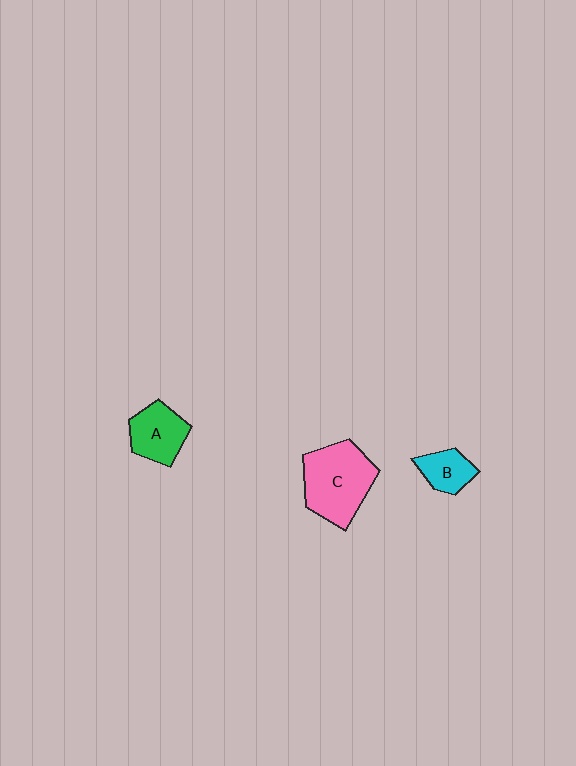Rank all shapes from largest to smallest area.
From largest to smallest: C (pink), A (green), B (cyan).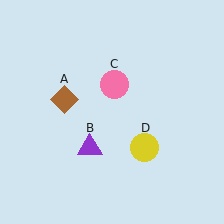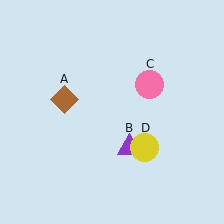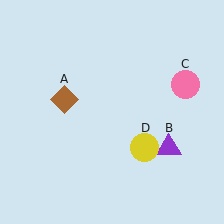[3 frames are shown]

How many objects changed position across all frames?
2 objects changed position: purple triangle (object B), pink circle (object C).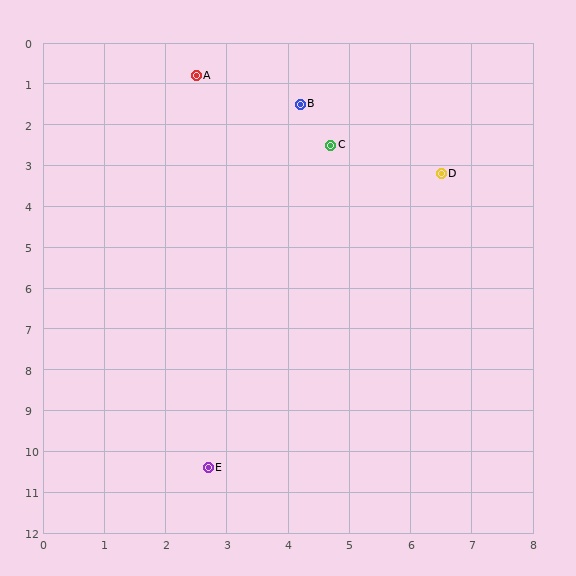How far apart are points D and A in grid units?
Points D and A are about 4.7 grid units apart.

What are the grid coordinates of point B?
Point B is at approximately (4.2, 1.5).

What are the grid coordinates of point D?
Point D is at approximately (6.5, 3.2).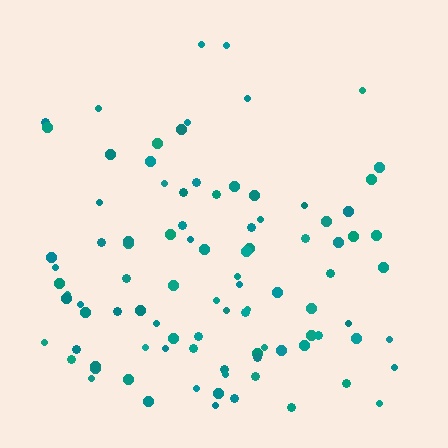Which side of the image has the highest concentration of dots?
The bottom.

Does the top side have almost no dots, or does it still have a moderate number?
Still a moderate number, just noticeably fewer than the bottom.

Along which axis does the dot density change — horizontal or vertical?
Vertical.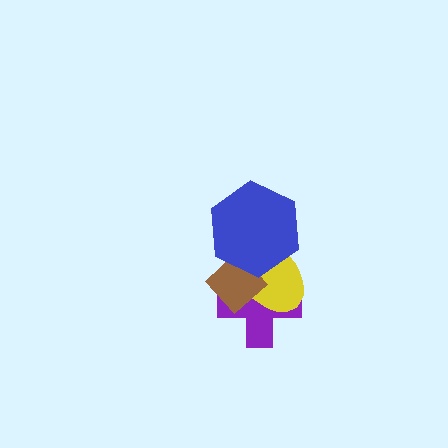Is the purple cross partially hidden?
Yes, it is partially covered by another shape.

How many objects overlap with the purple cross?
3 objects overlap with the purple cross.